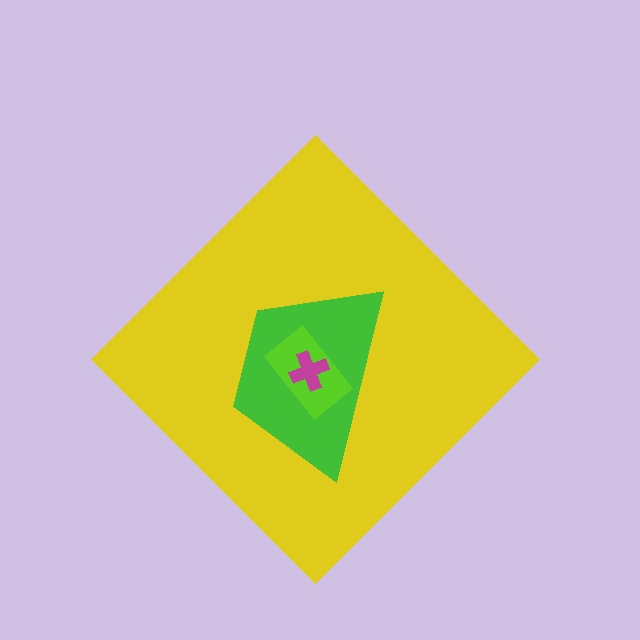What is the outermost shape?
The yellow diamond.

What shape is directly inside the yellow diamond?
The green trapezoid.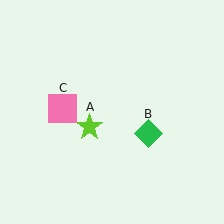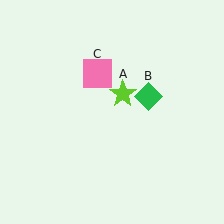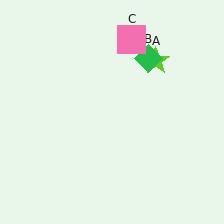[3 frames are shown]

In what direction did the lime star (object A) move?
The lime star (object A) moved up and to the right.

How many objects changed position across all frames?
3 objects changed position: lime star (object A), green diamond (object B), pink square (object C).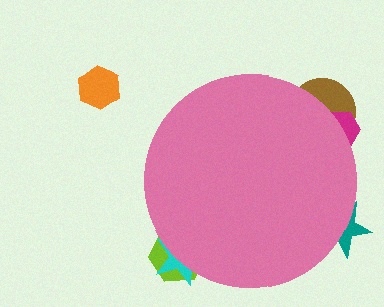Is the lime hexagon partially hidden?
Yes, the lime hexagon is partially hidden behind the pink circle.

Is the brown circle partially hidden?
Yes, the brown circle is partially hidden behind the pink circle.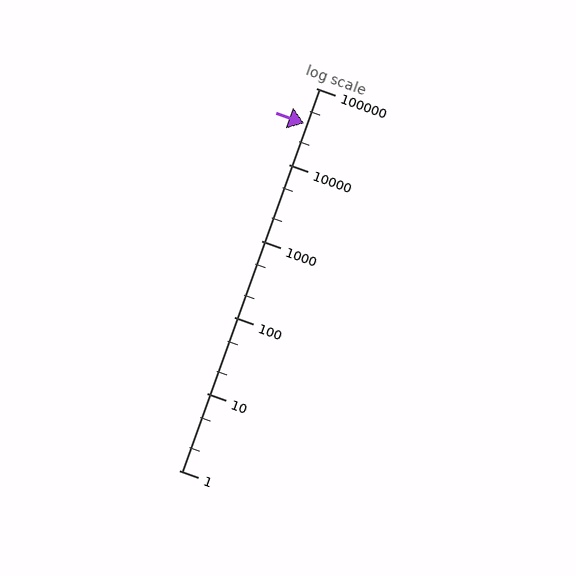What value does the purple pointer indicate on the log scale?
The pointer indicates approximately 35000.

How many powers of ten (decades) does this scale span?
The scale spans 5 decades, from 1 to 100000.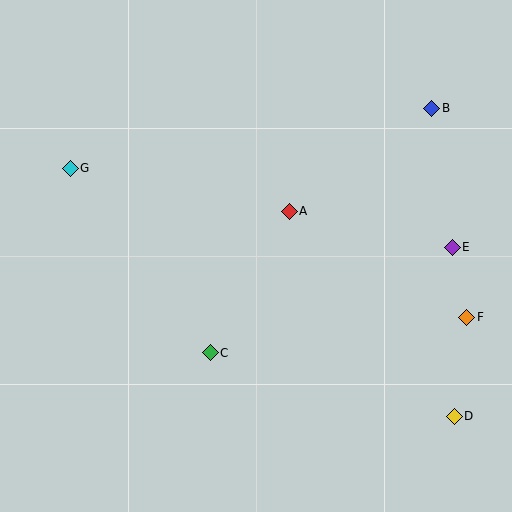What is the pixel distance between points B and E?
The distance between B and E is 140 pixels.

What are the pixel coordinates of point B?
Point B is at (432, 108).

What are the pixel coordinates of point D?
Point D is at (454, 416).